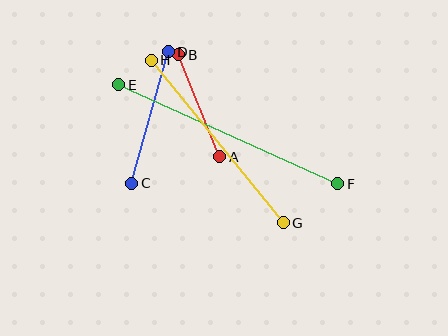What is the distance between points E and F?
The distance is approximately 240 pixels.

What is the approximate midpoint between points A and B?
The midpoint is at approximately (199, 106) pixels.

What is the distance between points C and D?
The distance is approximately 136 pixels.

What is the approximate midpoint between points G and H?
The midpoint is at approximately (217, 142) pixels.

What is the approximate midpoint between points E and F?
The midpoint is at approximately (228, 134) pixels.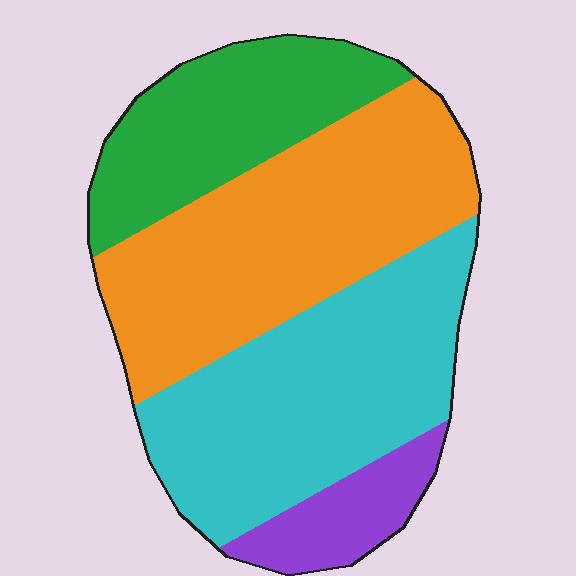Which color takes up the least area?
Purple, at roughly 10%.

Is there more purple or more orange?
Orange.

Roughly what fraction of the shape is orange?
Orange takes up about three eighths (3/8) of the shape.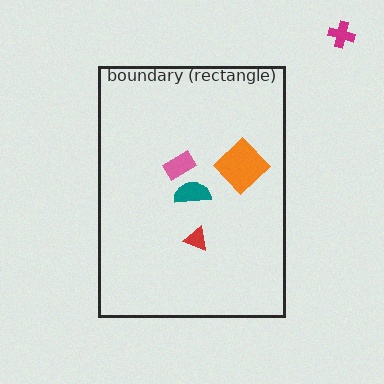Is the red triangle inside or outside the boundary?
Inside.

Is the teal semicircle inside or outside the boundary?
Inside.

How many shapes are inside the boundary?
4 inside, 1 outside.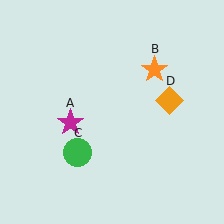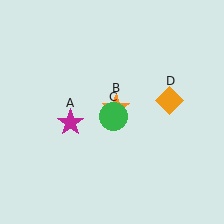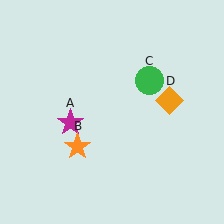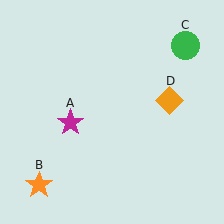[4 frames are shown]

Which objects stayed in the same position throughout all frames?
Magenta star (object A) and orange diamond (object D) remained stationary.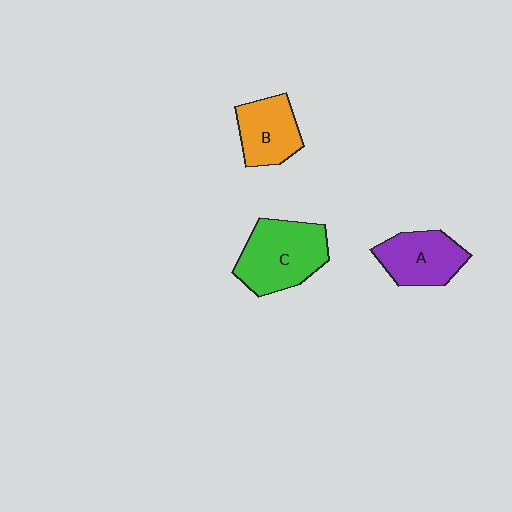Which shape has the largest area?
Shape C (green).